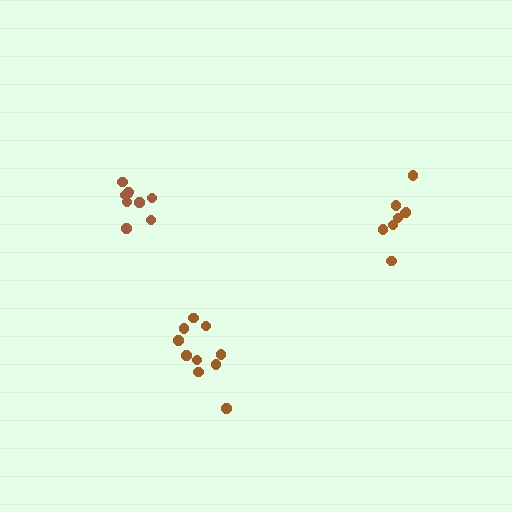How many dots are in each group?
Group 1: 10 dots, Group 2: 9 dots, Group 3: 8 dots (27 total).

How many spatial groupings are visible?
There are 3 spatial groupings.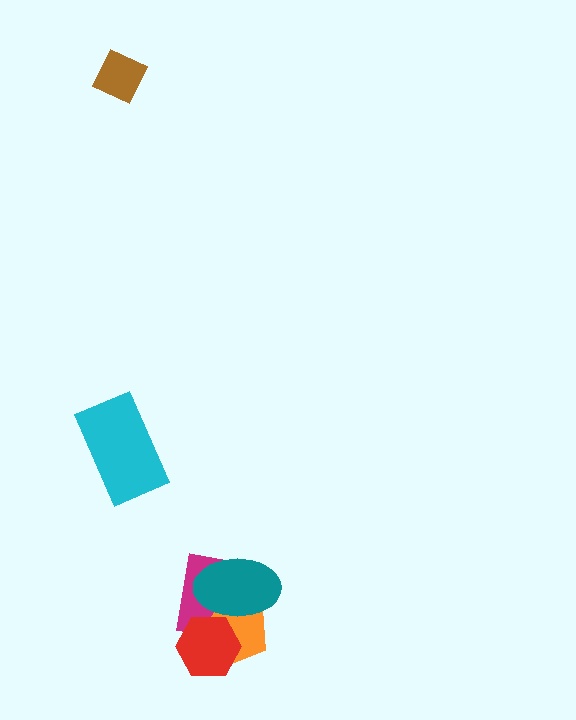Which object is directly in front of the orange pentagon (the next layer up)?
The red hexagon is directly in front of the orange pentagon.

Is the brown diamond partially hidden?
No, no other shape covers it.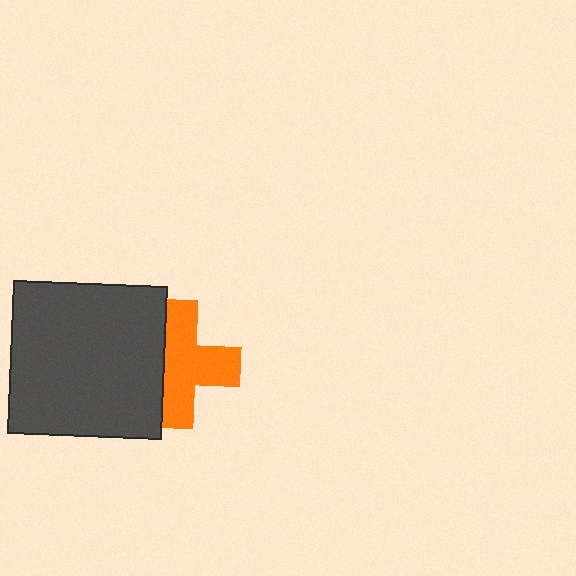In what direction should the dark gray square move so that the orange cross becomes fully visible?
The dark gray square should move left. That is the shortest direction to clear the overlap and leave the orange cross fully visible.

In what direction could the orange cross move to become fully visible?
The orange cross could move right. That would shift it out from behind the dark gray square entirely.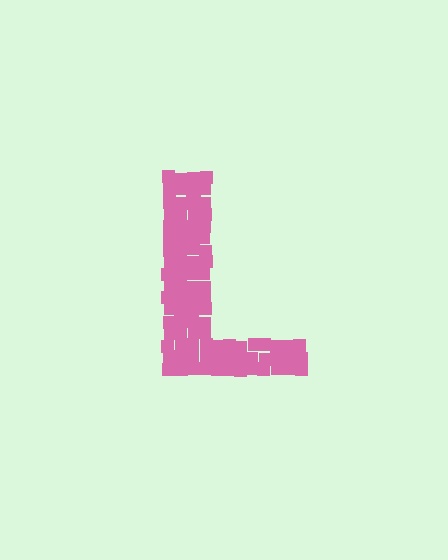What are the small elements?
The small elements are squares.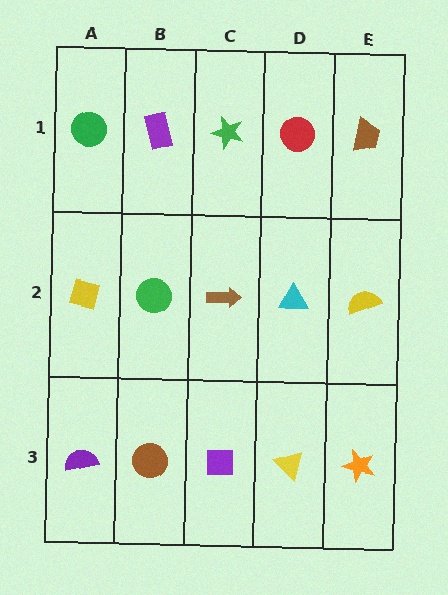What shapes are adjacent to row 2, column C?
A green star (row 1, column C), a purple square (row 3, column C), a green circle (row 2, column B), a cyan triangle (row 2, column D).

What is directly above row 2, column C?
A green star.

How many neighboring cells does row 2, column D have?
4.